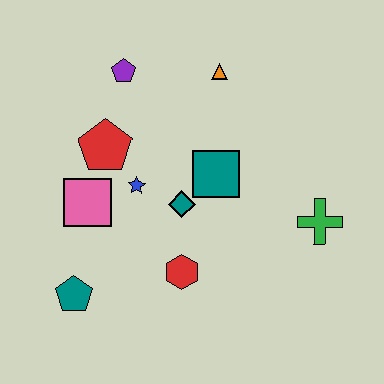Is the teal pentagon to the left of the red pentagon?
Yes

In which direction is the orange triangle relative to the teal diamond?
The orange triangle is above the teal diamond.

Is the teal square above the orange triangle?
No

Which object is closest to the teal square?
The teal diamond is closest to the teal square.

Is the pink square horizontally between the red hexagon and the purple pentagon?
No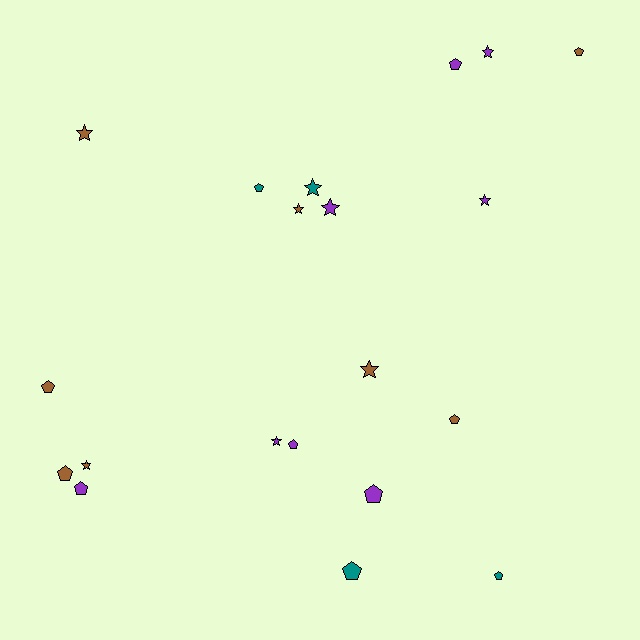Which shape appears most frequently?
Pentagon, with 11 objects.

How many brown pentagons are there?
There are 4 brown pentagons.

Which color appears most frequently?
Purple, with 8 objects.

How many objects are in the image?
There are 20 objects.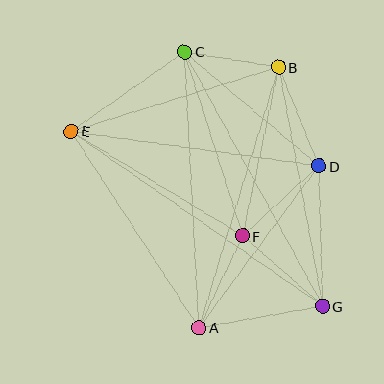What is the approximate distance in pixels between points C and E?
The distance between C and E is approximately 138 pixels.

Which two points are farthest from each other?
Points E and G are farthest from each other.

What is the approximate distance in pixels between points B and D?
The distance between B and D is approximately 107 pixels.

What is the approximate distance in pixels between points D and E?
The distance between D and E is approximately 250 pixels.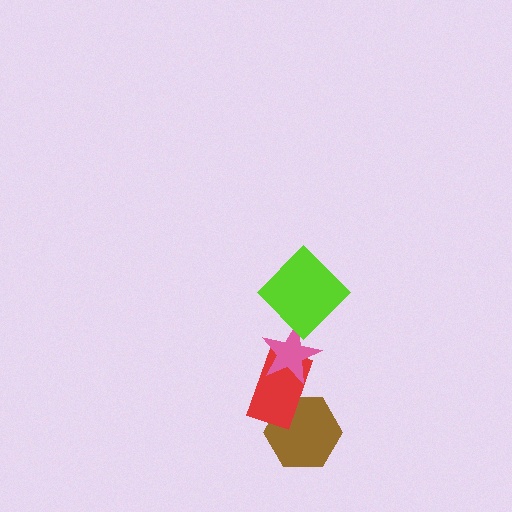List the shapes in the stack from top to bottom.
From top to bottom: the lime diamond, the pink star, the red rectangle, the brown hexagon.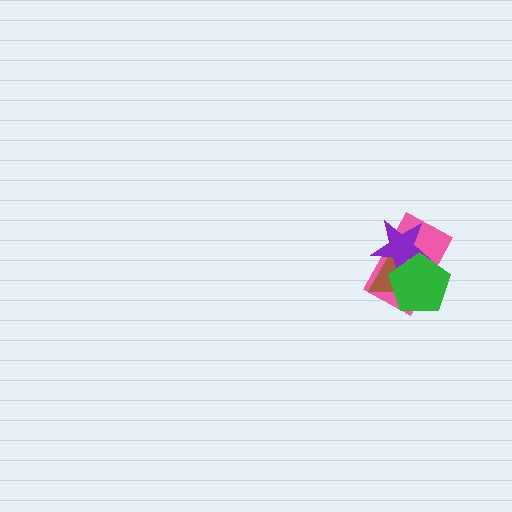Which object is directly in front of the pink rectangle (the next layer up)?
The brown triangle is directly in front of the pink rectangle.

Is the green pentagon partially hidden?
No, no other shape covers it.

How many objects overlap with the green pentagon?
3 objects overlap with the green pentagon.